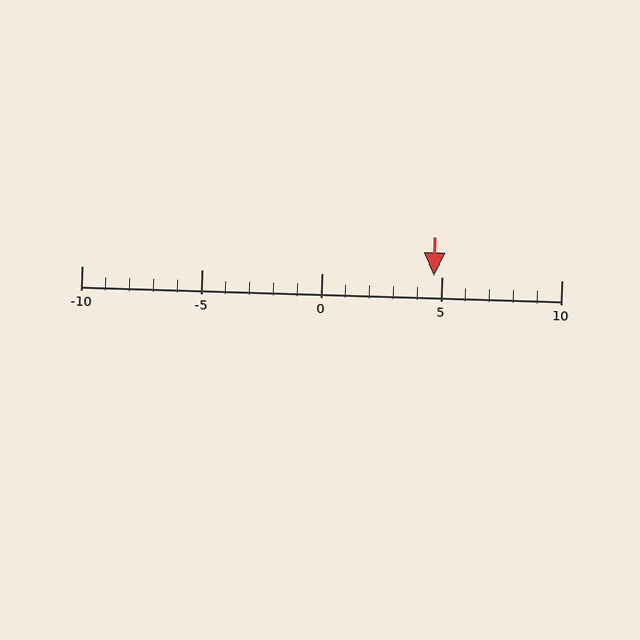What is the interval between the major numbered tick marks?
The major tick marks are spaced 5 units apart.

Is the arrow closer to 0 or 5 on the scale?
The arrow is closer to 5.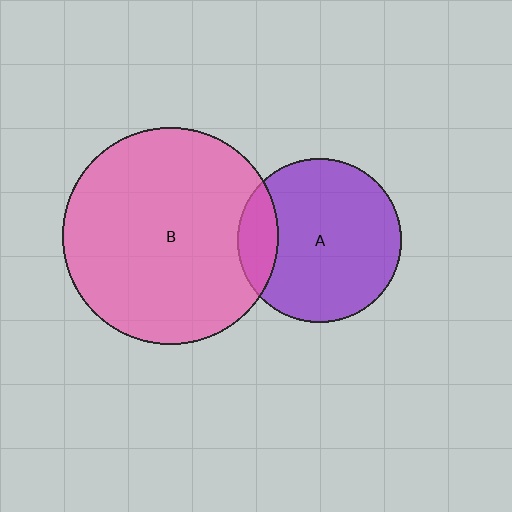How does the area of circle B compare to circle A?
Approximately 1.8 times.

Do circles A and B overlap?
Yes.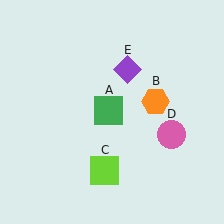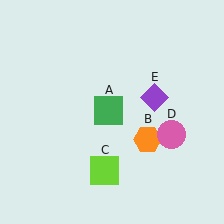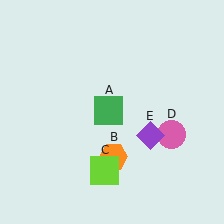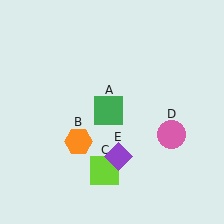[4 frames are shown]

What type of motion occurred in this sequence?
The orange hexagon (object B), purple diamond (object E) rotated clockwise around the center of the scene.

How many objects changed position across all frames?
2 objects changed position: orange hexagon (object B), purple diamond (object E).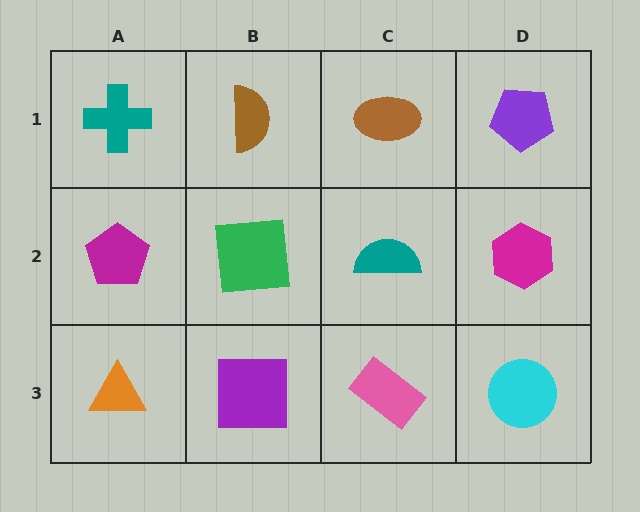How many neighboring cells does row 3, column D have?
2.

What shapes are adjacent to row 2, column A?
A teal cross (row 1, column A), an orange triangle (row 3, column A), a green square (row 2, column B).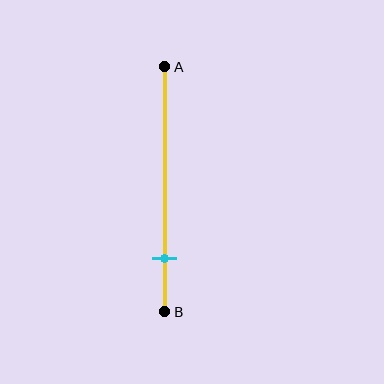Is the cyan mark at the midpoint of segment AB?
No, the mark is at about 80% from A, not at the 50% midpoint.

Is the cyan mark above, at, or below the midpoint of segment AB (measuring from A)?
The cyan mark is below the midpoint of segment AB.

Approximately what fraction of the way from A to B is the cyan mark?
The cyan mark is approximately 80% of the way from A to B.